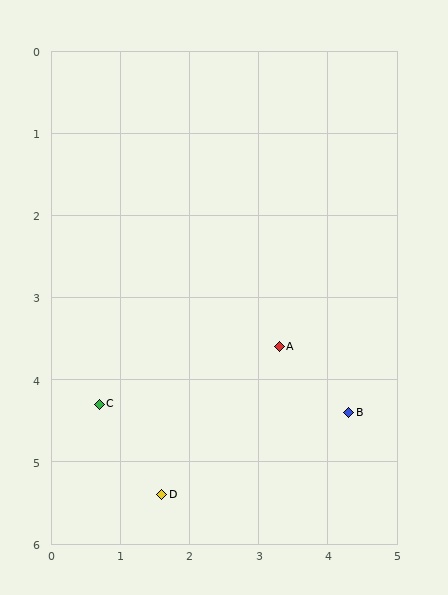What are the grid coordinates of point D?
Point D is at approximately (1.6, 5.4).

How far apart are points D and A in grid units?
Points D and A are about 2.5 grid units apart.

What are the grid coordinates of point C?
Point C is at approximately (0.7, 4.3).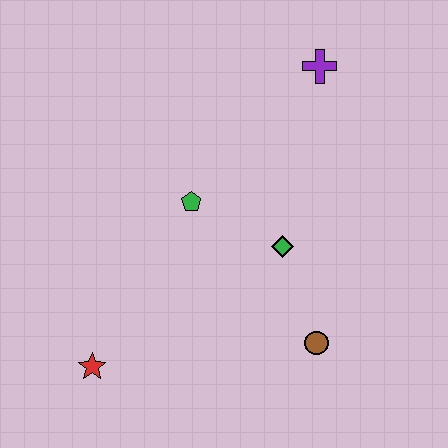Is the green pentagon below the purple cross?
Yes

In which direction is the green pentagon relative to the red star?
The green pentagon is above the red star.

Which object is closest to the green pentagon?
The green diamond is closest to the green pentagon.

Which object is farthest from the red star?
The purple cross is farthest from the red star.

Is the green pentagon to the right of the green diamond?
No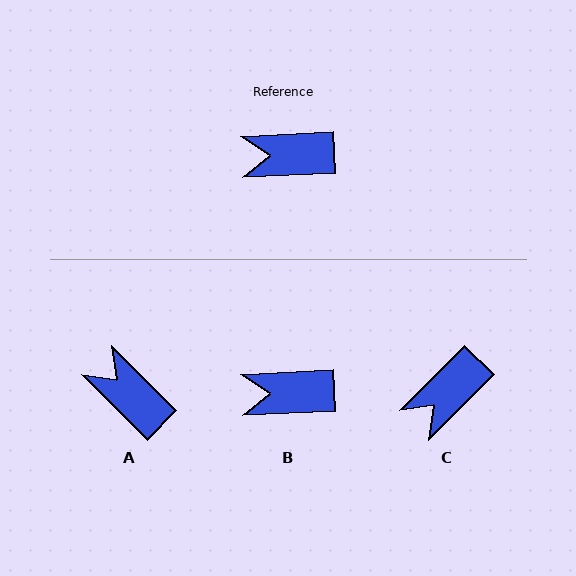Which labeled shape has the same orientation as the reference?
B.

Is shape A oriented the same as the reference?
No, it is off by about 48 degrees.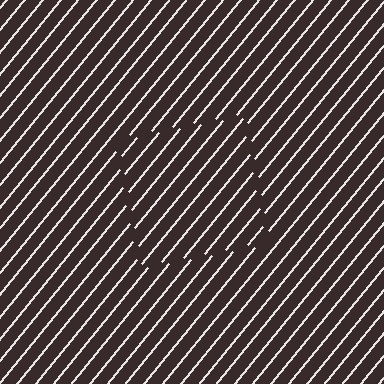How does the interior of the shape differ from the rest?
The interior of the shape contains the same grating, shifted by half a period — the contour is defined by the phase discontinuity where line-ends from the inner and outer gratings abut.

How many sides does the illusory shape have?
4 sides — the line-ends trace a square.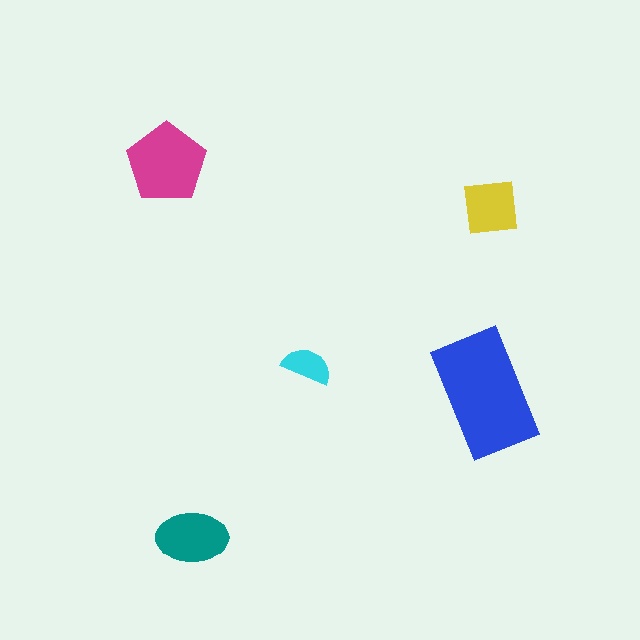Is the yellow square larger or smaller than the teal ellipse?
Smaller.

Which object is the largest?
The blue rectangle.